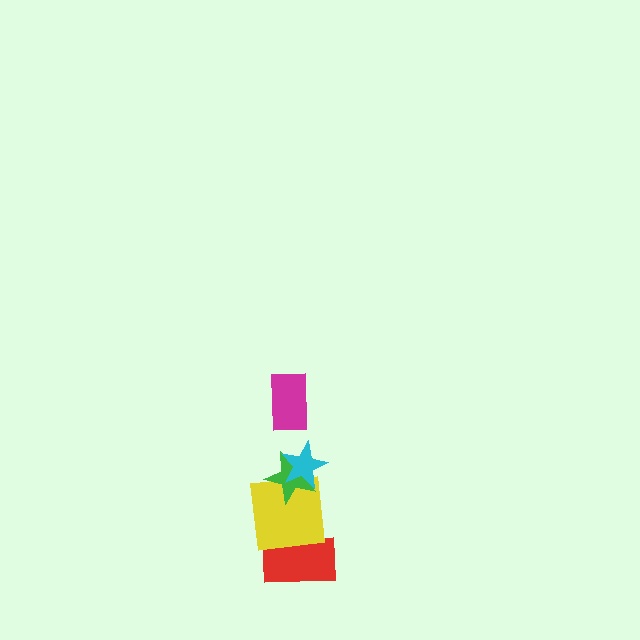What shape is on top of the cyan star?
The magenta rectangle is on top of the cyan star.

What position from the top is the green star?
The green star is 3rd from the top.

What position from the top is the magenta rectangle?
The magenta rectangle is 1st from the top.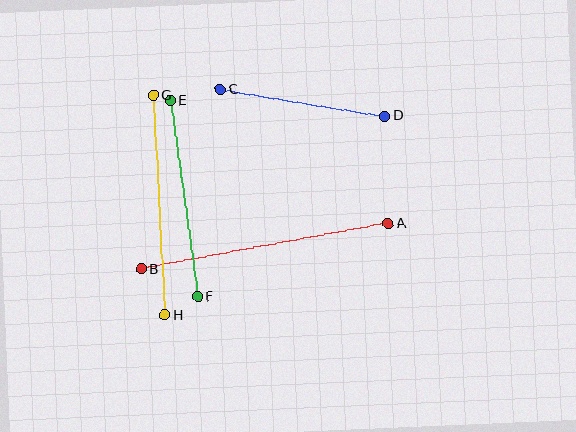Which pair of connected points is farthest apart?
Points A and B are farthest apart.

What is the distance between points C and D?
The distance is approximately 166 pixels.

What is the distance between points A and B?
The distance is approximately 251 pixels.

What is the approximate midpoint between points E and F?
The midpoint is at approximately (184, 199) pixels.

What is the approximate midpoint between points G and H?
The midpoint is at approximately (159, 205) pixels.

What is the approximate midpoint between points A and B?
The midpoint is at approximately (265, 246) pixels.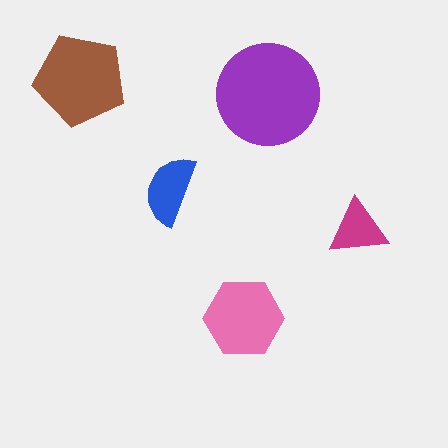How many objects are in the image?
There are 5 objects in the image.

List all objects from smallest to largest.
The magenta triangle, the blue semicircle, the pink hexagon, the brown pentagon, the purple circle.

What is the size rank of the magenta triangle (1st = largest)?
5th.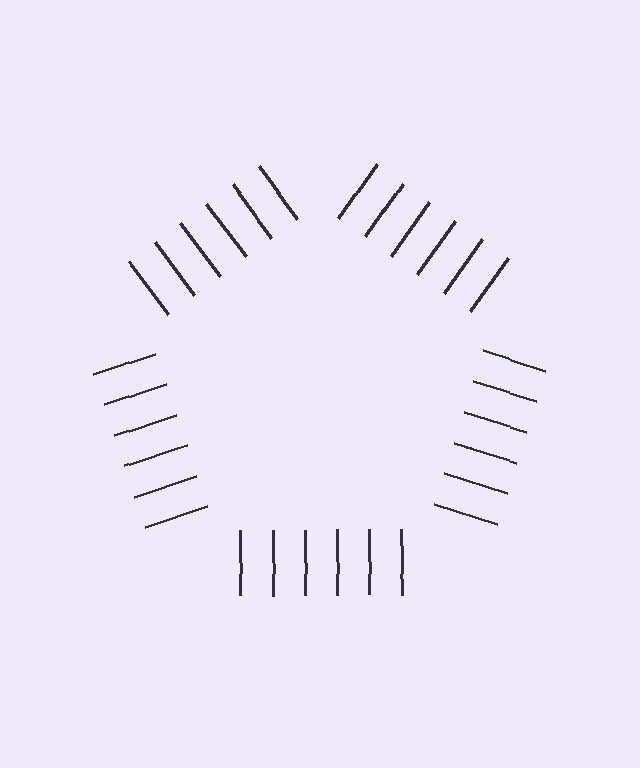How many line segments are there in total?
30 — 6 along each of the 5 edges.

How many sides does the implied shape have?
5 sides — the line-ends trace a pentagon.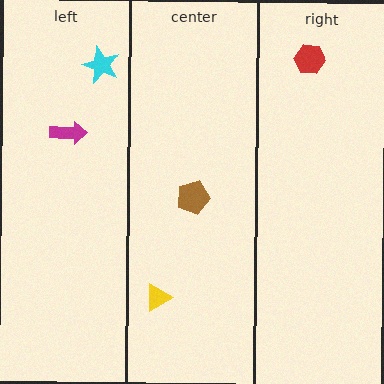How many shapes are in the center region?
2.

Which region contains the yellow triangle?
The center region.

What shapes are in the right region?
The red hexagon.